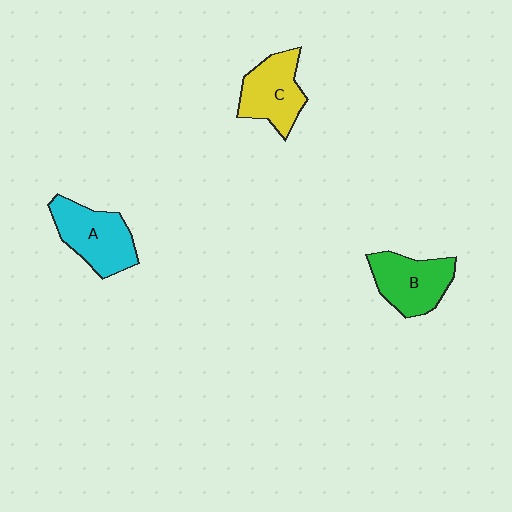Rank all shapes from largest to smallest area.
From largest to smallest: A (cyan), B (green), C (yellow).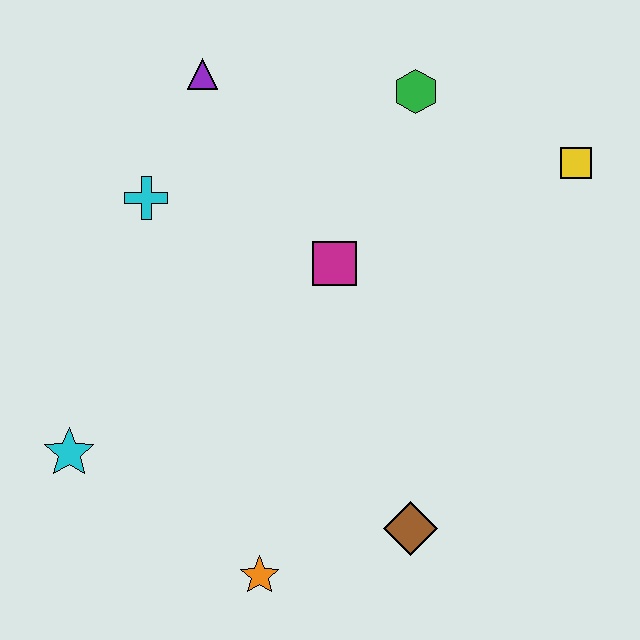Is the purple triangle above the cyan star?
Yes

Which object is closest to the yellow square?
The green hexagon is closest to the yellow square.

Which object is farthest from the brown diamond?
The purple triangle is farthest from the brown diamond.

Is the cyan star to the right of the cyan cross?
No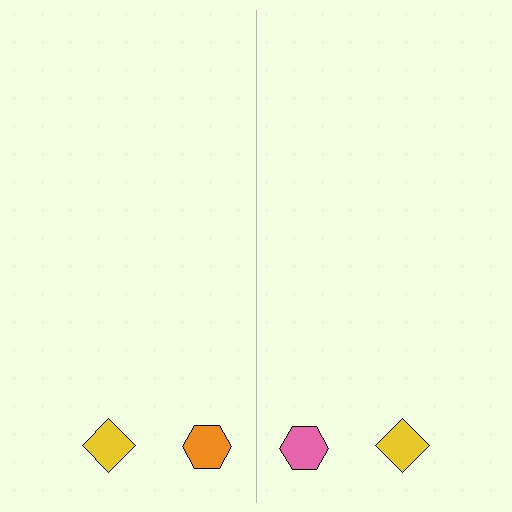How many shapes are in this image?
There are 4 shapes in this image.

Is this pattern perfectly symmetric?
No, the pattern is not perfectly symmetric. The pink hexagon on the right side breaks the symmetry — its mirror counterpart is orange.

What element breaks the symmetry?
The pink hexagon on the right side breaks the symmetry — its mirror counterpart is orange.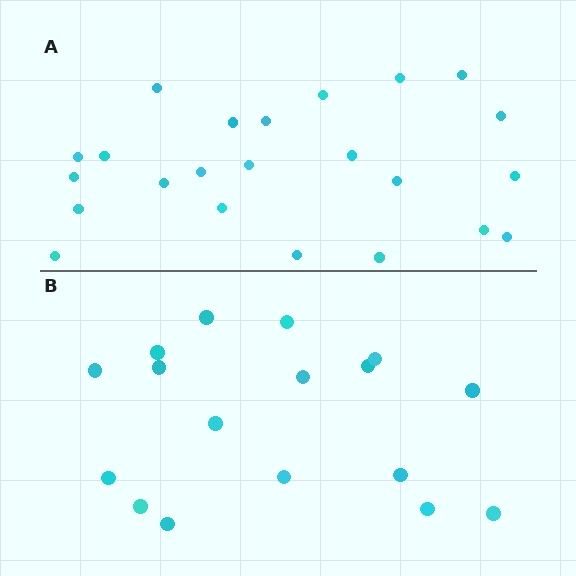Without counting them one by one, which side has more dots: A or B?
Region A (the top region) has more dots.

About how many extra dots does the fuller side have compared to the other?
Region A has about 6 more dots than region B.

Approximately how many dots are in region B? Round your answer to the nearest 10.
About 20 dots. (The exact count is 17, which rounds to 20.)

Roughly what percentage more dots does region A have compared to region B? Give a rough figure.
About 35% more.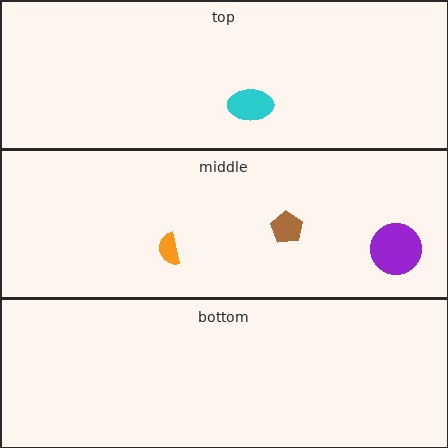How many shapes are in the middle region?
3.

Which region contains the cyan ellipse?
The top region.